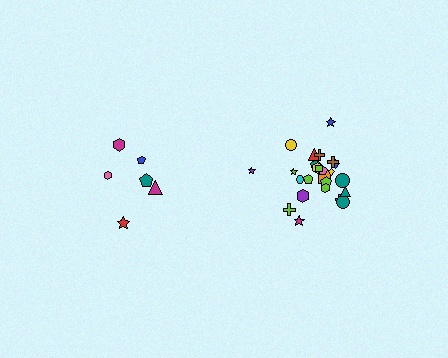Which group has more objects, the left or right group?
The right group.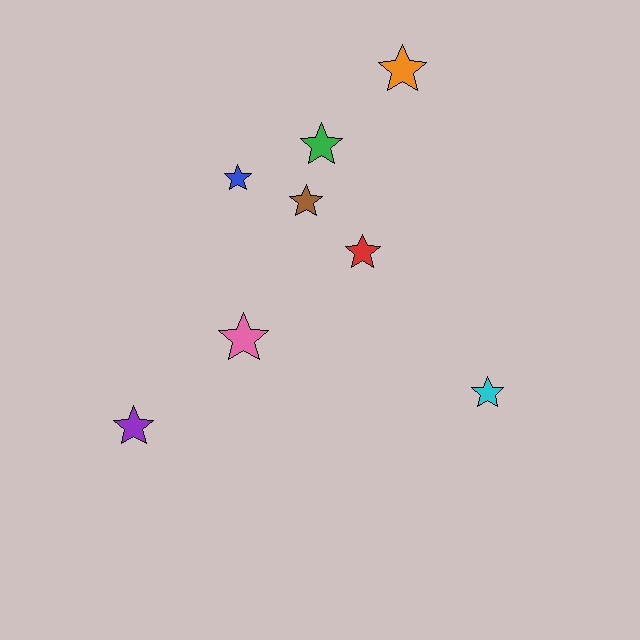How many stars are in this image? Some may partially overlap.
There are 8 stars.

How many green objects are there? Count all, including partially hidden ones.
There is 1 green object.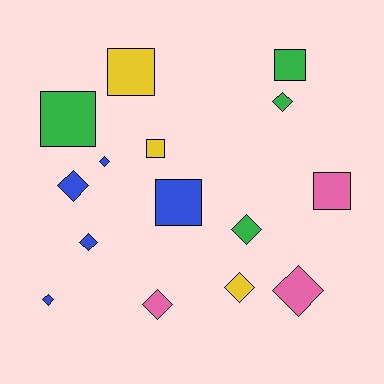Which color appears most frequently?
Blue, with 5 objects.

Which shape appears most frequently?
Diamond, with 9 objects.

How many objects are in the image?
There are 15 objects.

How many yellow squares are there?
There are 2 yellow squares.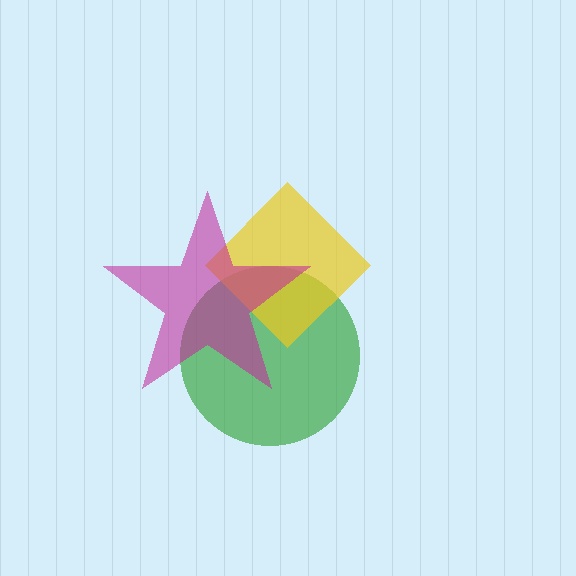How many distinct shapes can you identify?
There are 3 distinct shapes: a green circle, a yellow diamond, a magenta star.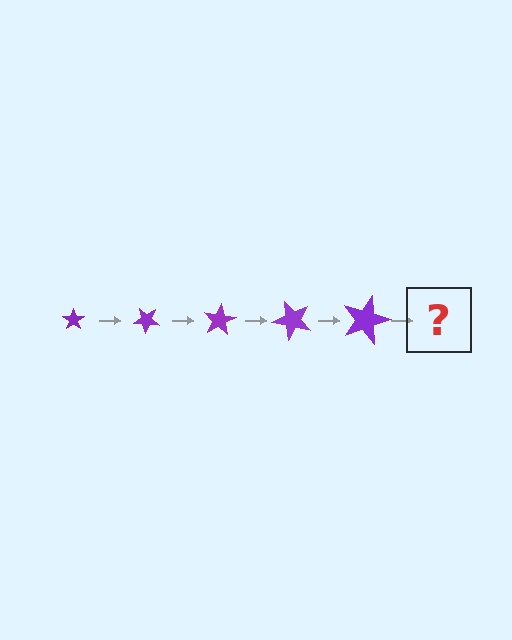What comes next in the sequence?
The next element should be a star, larger than the previous one and rotated 200 degrees from the start.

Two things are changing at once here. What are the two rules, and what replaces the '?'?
The two rules are that the star grows larger each step and it rotates 40 degrees each step. The '?' should be a star, larger than the previous one and rotated 200 degrees from the start.